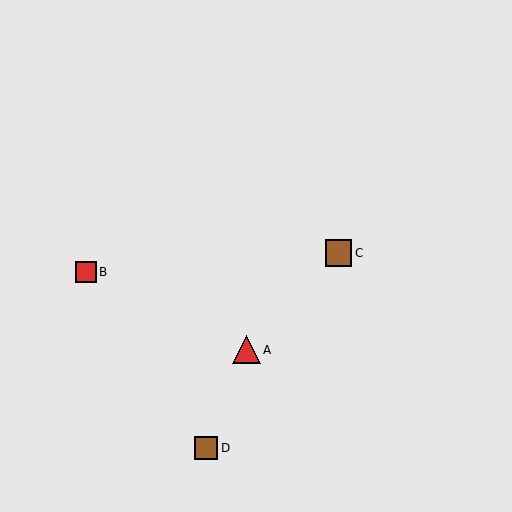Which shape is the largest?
The red triangle (labeled A) is the largest.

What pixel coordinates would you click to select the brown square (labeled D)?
Click at (206, 448) to select the brown square D.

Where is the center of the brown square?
The center of the brown square is at (338, 253).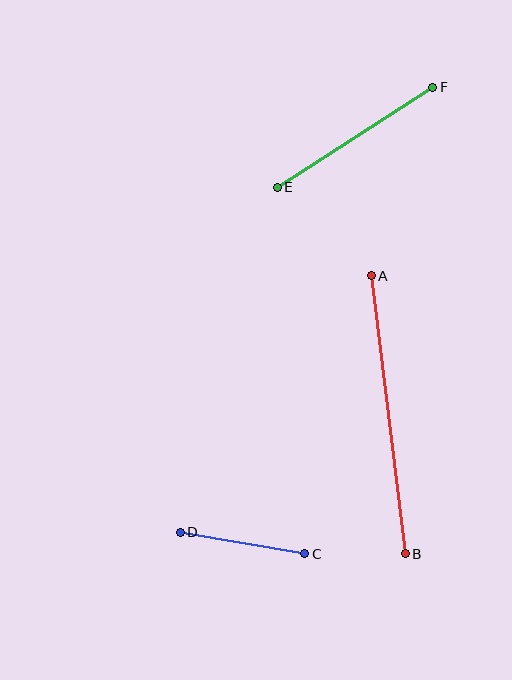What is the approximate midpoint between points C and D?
The midpoint is at approximately (243, 543) pixels.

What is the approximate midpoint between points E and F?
The midpoint is at approximately (355, 137) pixels.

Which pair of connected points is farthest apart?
Points A and B are farthest apart.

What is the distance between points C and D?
The distance is approximately 126 pixels.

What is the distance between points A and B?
The distance is approximately 280 pixels.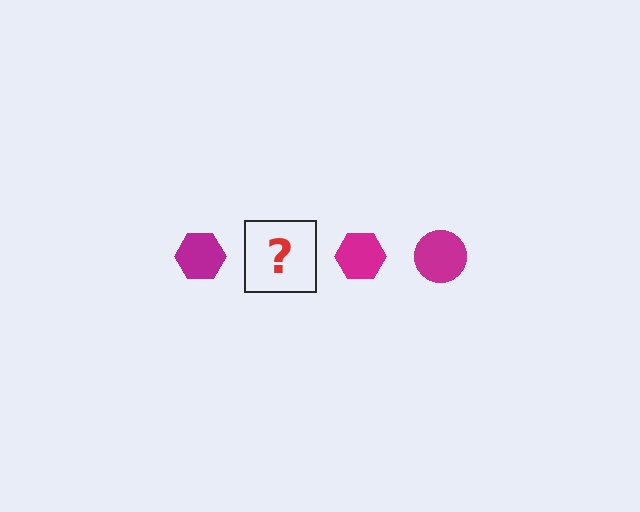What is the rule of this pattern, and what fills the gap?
The rule is that the pattern cycles through hexagon, circle shapes in magenta. The gap should be filled with a magenta circle.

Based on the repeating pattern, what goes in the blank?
The blank should be a magenta circle.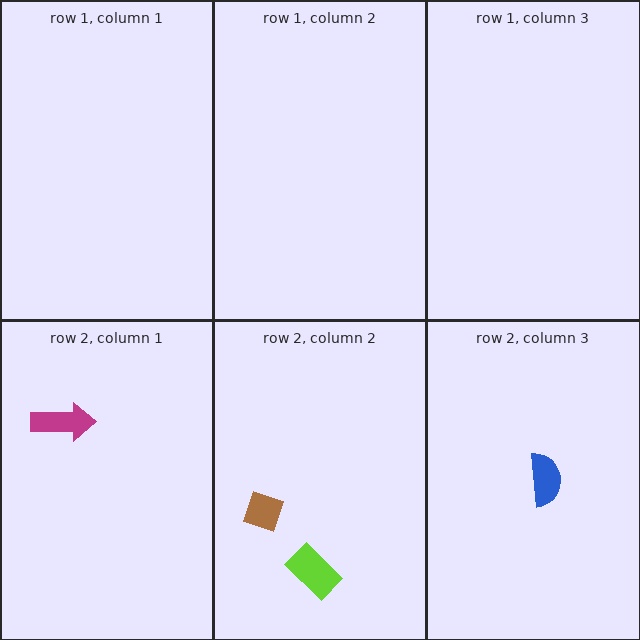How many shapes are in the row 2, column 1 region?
1.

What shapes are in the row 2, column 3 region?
The blue semicircle.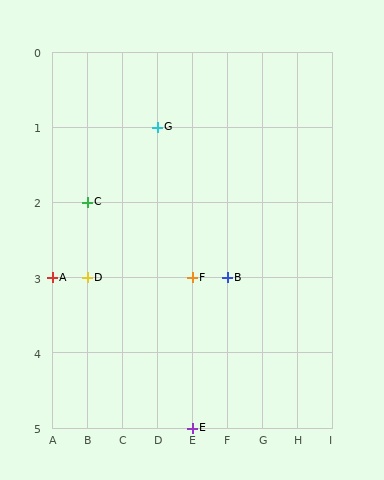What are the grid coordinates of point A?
Point A is at grid coordinates (A, 3).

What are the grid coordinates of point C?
Point C is at grid coordinates (B, 2).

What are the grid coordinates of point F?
Point F is at grid coordinates (E, 3).